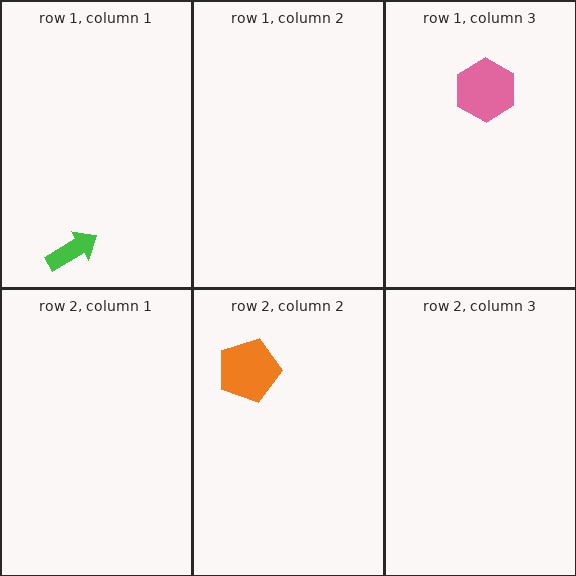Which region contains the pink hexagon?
The row 1, column 3 region.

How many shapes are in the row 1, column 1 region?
1.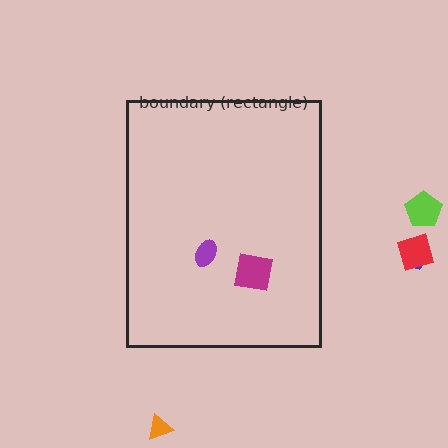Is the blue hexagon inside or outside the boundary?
Outside.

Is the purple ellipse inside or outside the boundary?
Inside.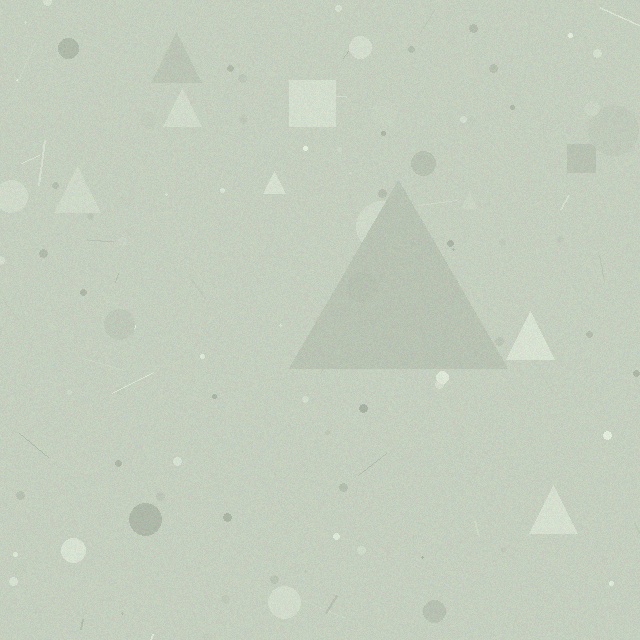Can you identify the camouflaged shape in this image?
The camouflaged shape is a triangle.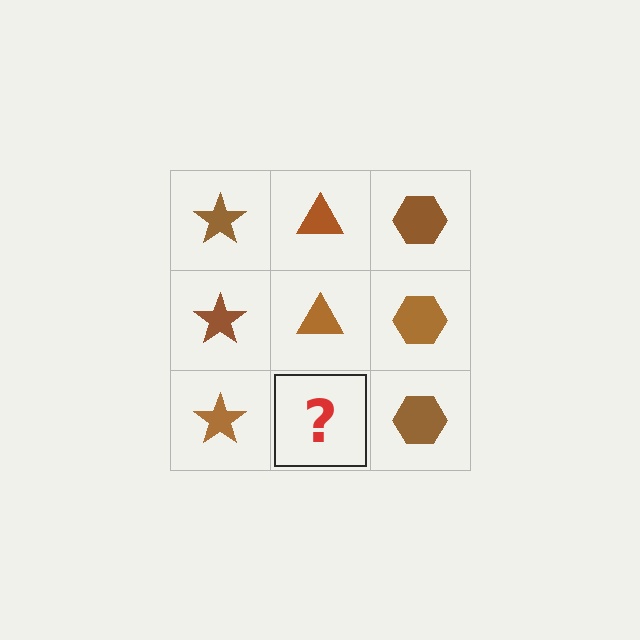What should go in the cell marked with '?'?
The missing cell should contain a brown triangle.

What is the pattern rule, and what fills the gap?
The rule is that each column has a consistent shape. The gap should be filled with a brown triangle.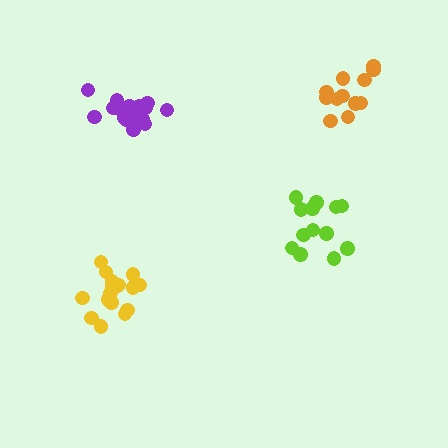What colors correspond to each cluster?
The clusters are colored: purple, yellow, lime, orange.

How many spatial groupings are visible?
There are 4 spatial groupings.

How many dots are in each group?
Group 1: 17 dots, Group 2: 17 dots, Group 3: 13 dots, Group 4: 12 dots (59 total).